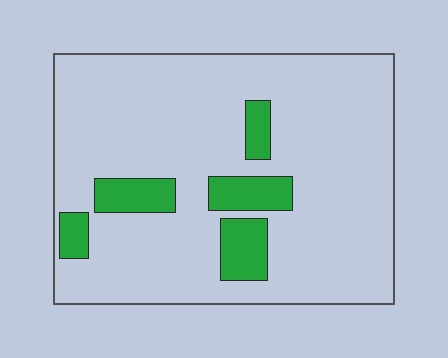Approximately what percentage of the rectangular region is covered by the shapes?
Approximately 15%.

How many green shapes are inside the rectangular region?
5.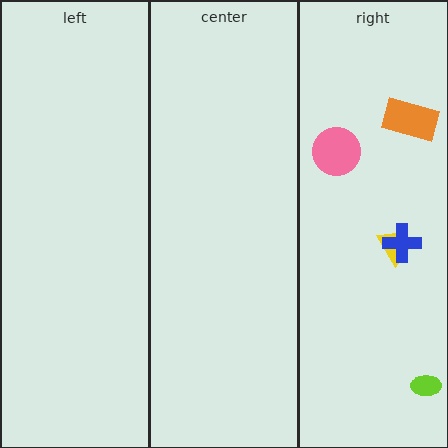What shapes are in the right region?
The pink circle, the yellow trapezoid, the blue cross, the lime ellipse, the orange rectangle.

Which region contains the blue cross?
The right region.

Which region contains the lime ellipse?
The right region.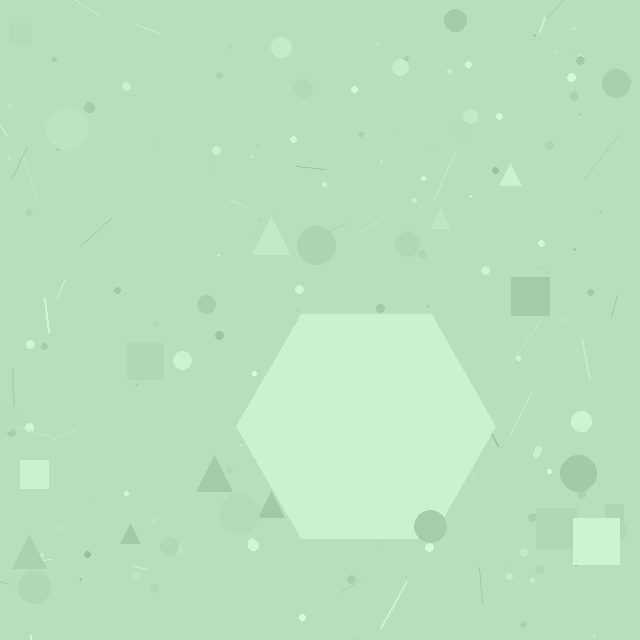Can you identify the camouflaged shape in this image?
The camouflaged shape is a hexagon.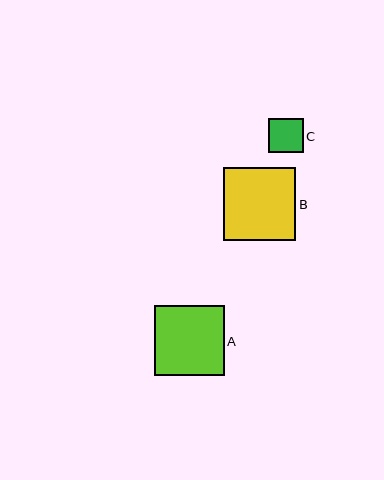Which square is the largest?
Square B is the largest with a size of approximately 73 pixels.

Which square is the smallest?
Square C is the smallest with a size of approximately 34 pixels.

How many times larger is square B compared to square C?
Square B is approximately 2.1 times the size of square C.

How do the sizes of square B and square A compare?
Square B and square A are approximately the same size.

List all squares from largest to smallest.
From largest to smallest: B, A, C.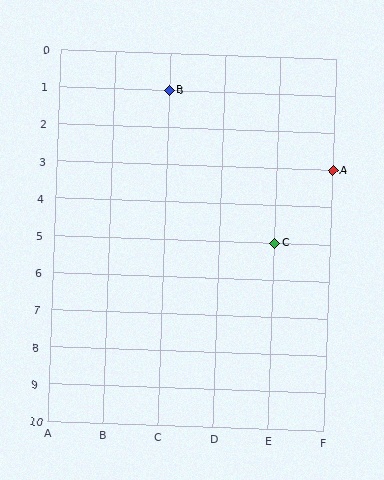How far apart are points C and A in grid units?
Points C and A are 1 column and 2 rows apart (about 2.2 grid units diagonally).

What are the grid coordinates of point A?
Point A is at grid coordinates (F, 3).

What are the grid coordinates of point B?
Point B is at grid coordinates (C, 1).